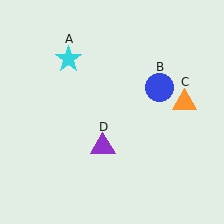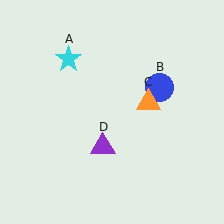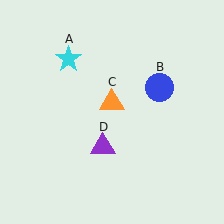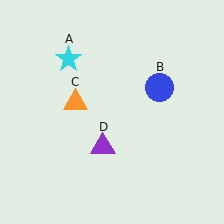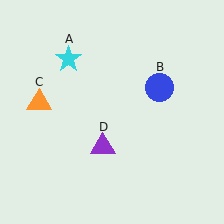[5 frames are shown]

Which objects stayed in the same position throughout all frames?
Cyan star (object A) and blue circle (object B) and purple triangle (object D) remained stationary.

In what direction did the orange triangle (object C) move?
The orange triangle (object C) moved left.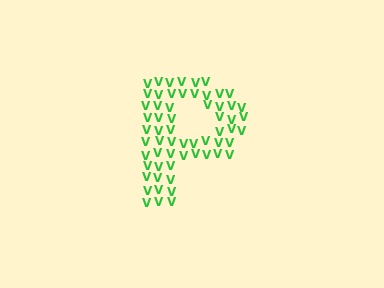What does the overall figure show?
The overall figure shows the letter P.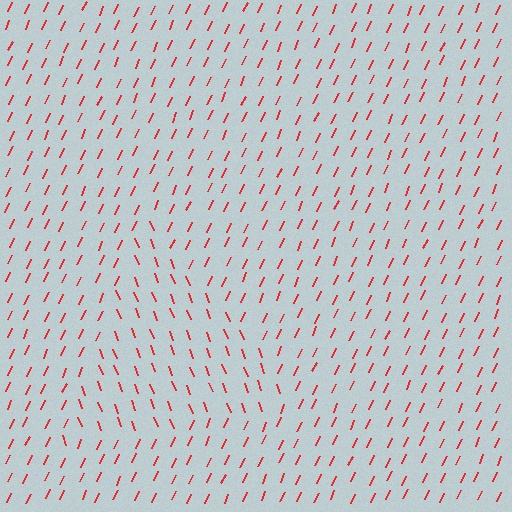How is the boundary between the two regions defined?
The boundary is defined purely by a change in line orientation (approximately 45 degrees difference). All lines are the same color and thickness.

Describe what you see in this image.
The image is filled with small red line segments. A triangle region in the image has lines oriented differently from the surrounding lines, creating a visible texture boundary.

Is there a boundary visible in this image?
Yes, there is a texture boundary formed by a change in line orientation.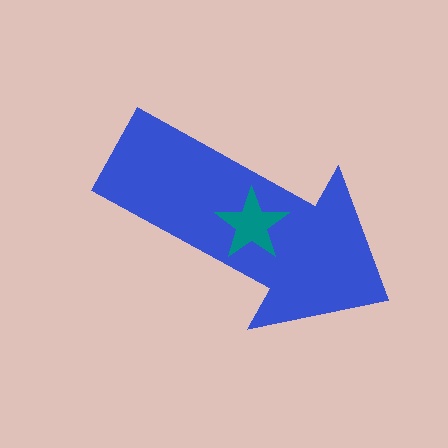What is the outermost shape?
The blue arrow.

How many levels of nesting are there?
2.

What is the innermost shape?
The teal star.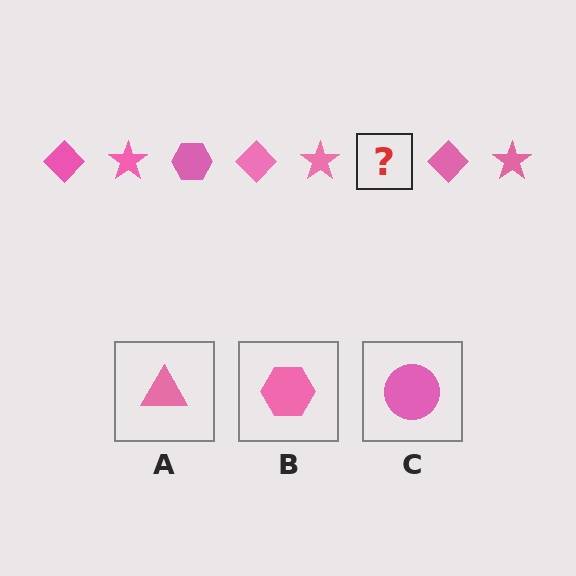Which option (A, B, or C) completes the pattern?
B.